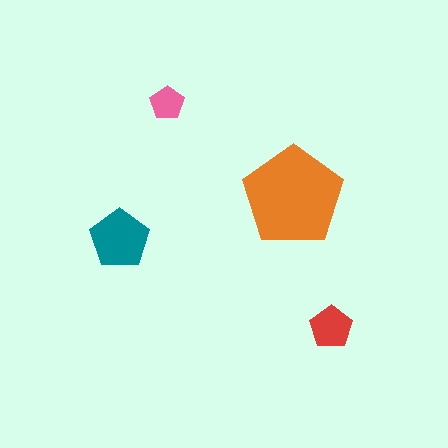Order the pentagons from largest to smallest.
the orange one, the teal one, the red one, the pink one.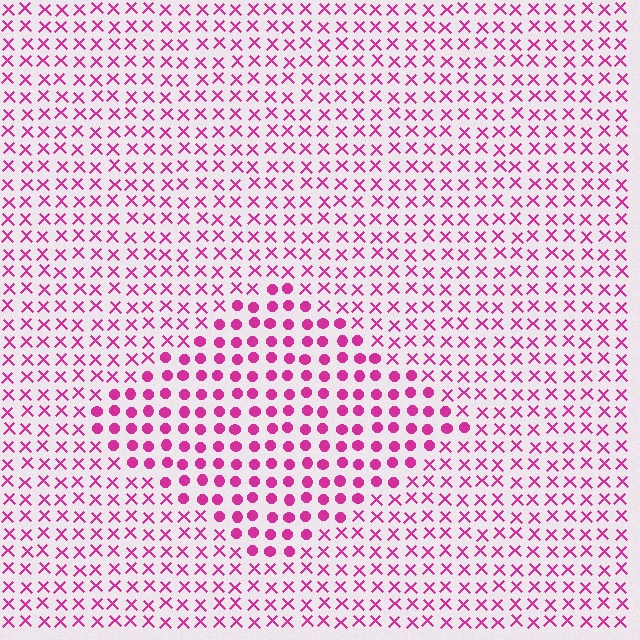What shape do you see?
I see a diamond.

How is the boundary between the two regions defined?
The boundary is defined by a change in element shape: circles inside vs. X marks outside. All elements share the same color and spacing.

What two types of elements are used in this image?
The image uses circles inside the diamond region and X marks outside it.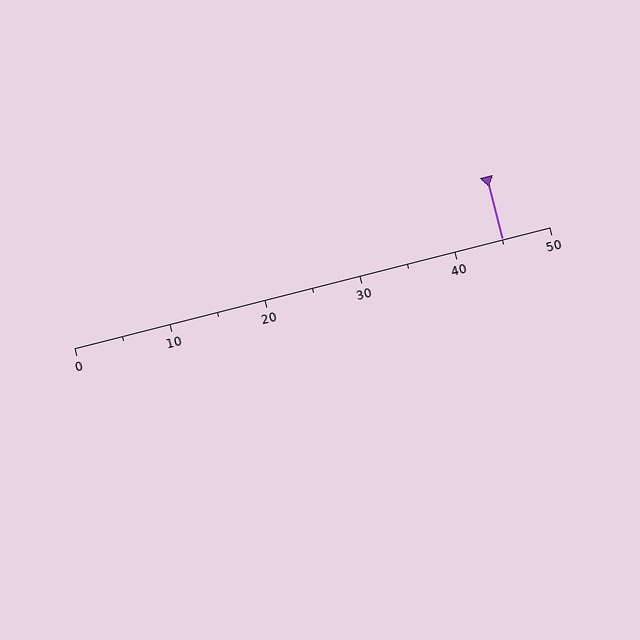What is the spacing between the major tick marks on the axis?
The major ticks are spaced 10 apart.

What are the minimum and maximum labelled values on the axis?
The axis runs from 0 to 50.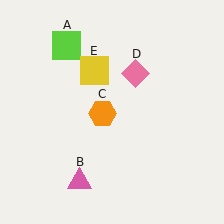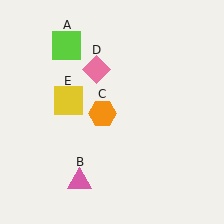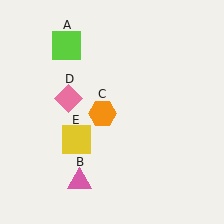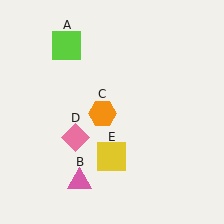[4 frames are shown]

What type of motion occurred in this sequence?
The pink diamond (object D), yellow square (object E) rotated counterclockwise around the center of the scene.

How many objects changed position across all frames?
2 objects changed position: pink diamond (object D), yellow square (object E).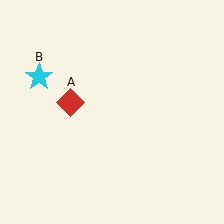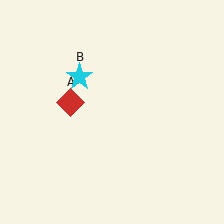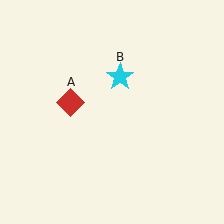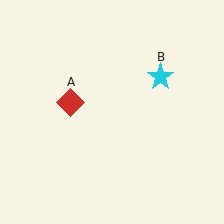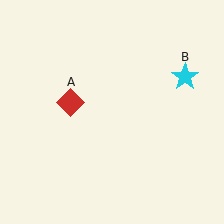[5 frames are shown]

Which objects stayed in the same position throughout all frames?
Red diamond (object A) remained stationary.